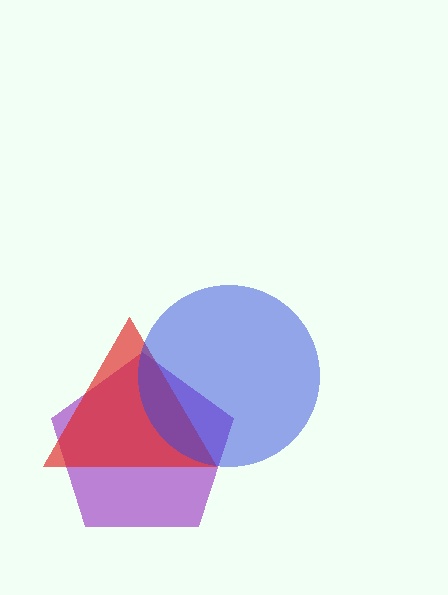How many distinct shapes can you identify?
There are 3 distinct shapes: a purple pentagon, a red triangle, a blue circle.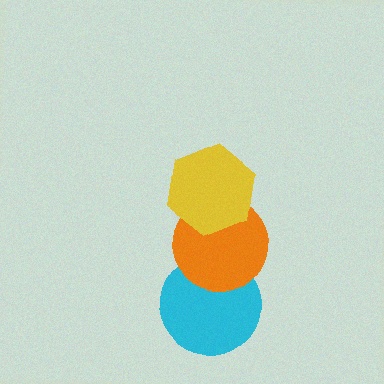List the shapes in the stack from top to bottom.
From top to bottom: the yellow hexagon, the orange circle, the cyan circle.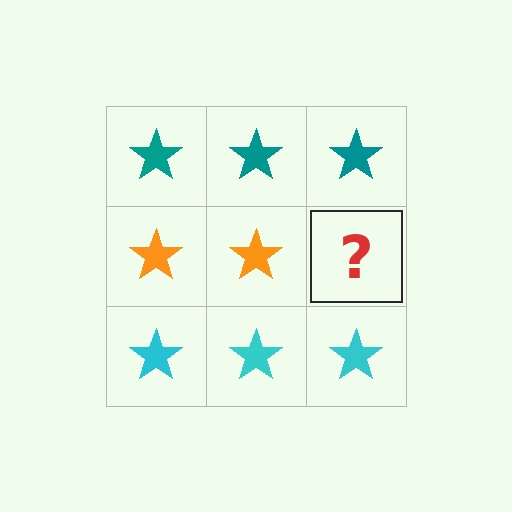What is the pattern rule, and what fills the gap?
The rule is that each row has a consistent color. The gap should be filled with an orange star.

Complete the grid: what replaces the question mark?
The question mark should be replaced with an orange star.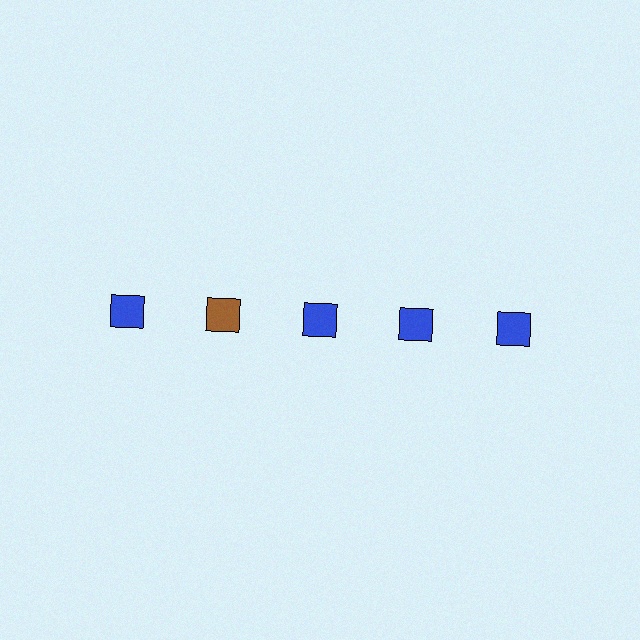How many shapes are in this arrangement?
There are 5 shapes arranged in a grid pattern.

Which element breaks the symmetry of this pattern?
The brown square in the top row, second from left column breaks the symmetry. All other shapes are blue squares.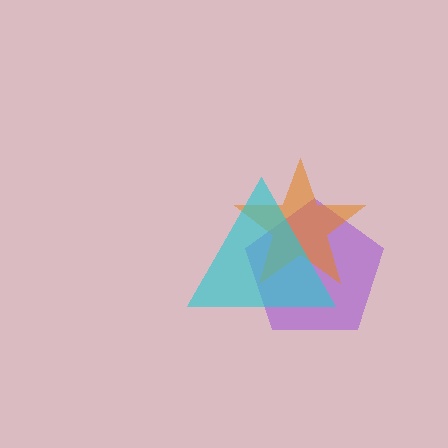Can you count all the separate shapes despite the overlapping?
Yes, there are 3 separate shapes.